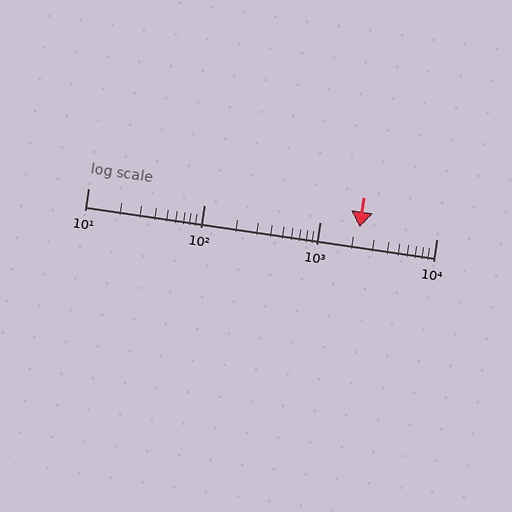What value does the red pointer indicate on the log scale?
The pointer indicates approximately 2200.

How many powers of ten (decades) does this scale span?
The scale spans 3 decades, from 10 to 10000.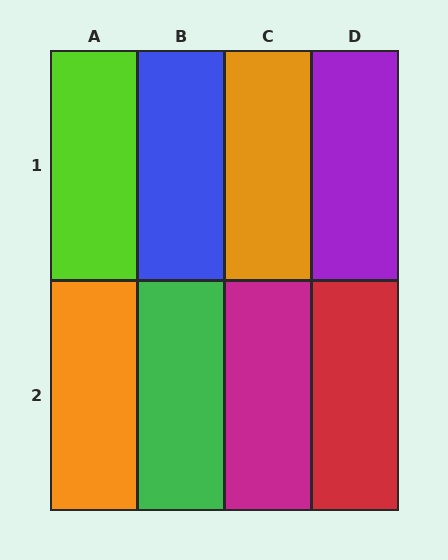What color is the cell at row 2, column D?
Red.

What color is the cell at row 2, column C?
Magenta.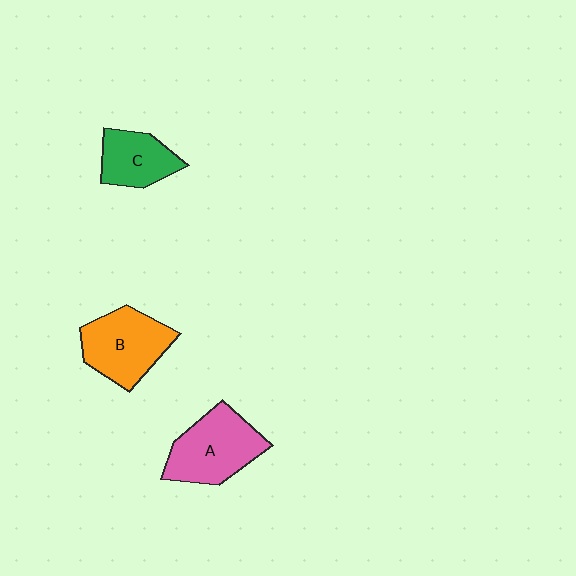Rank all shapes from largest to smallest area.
From largest to smallest: A (pink), B (orange), C (green).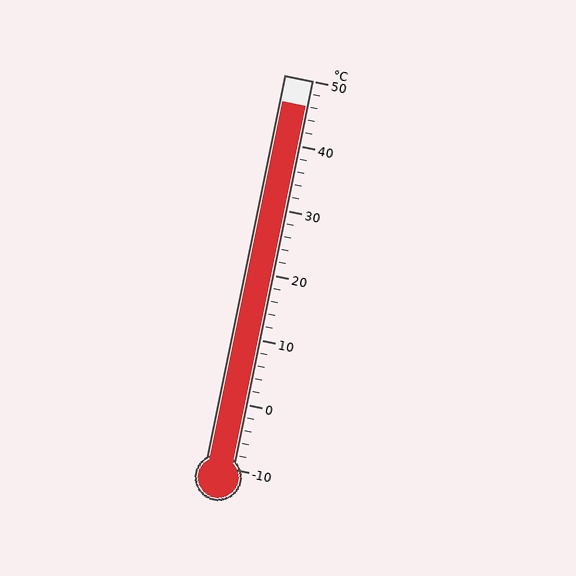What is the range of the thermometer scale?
The thermometer scale ranges from -10°C to 50°C.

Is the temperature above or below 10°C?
The temperature is above 10°C.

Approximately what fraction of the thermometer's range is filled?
The thermometer is filled to approximately 95% of its range.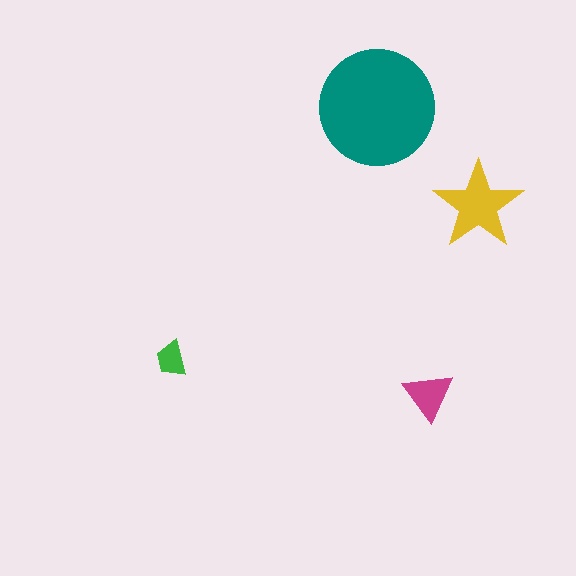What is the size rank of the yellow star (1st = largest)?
2nd.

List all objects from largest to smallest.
The teal circle, the yellow star, the magenta triangle, the green trapezoid.